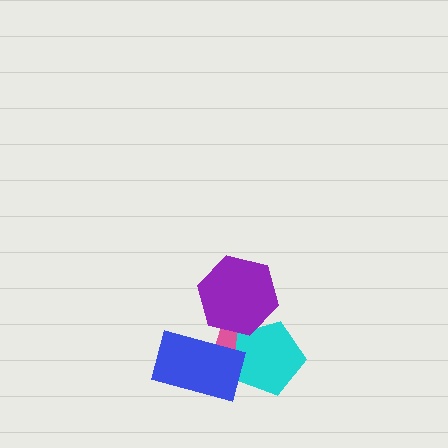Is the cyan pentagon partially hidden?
Yes, it is partially covered by another shape.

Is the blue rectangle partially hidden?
No, no other shape covers it.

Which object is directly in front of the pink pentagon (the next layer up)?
The cyan pentagon is directly in front of the pink pentagon.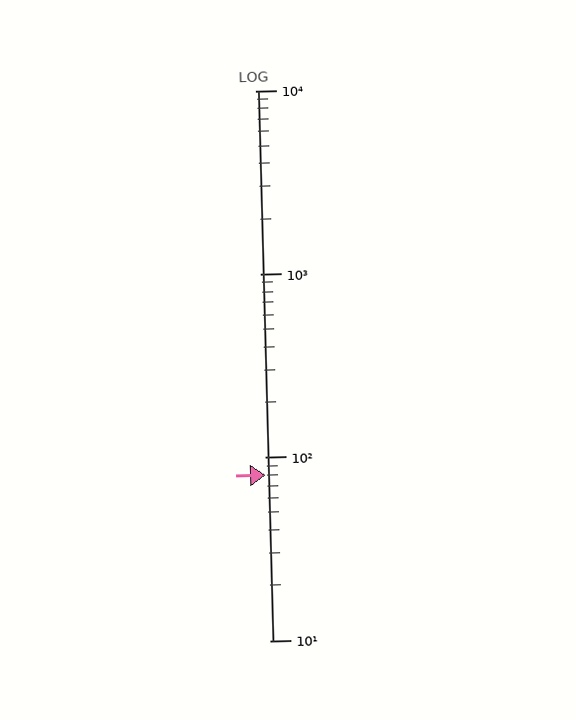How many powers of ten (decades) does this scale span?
The scale spans 3 decades, from 10 to 10000.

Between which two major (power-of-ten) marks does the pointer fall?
The pointer is between 10 and 100.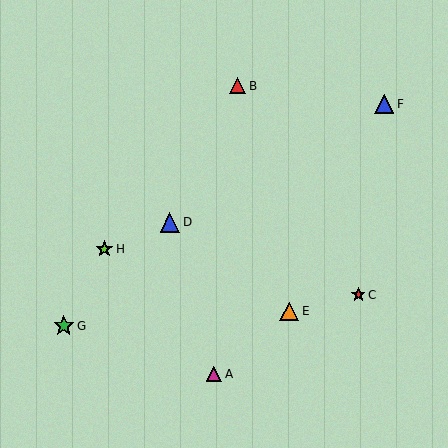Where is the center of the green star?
The center of the green star is at (64, 326).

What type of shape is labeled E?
Shape E is an orange triangle.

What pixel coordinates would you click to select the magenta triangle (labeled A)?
Click at (214, 374) to select the magenta triangle A.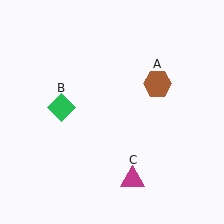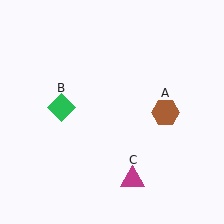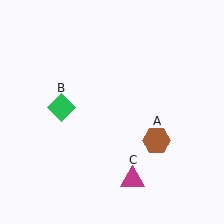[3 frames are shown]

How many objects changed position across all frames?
1 object changed position: brown hexagon (object A).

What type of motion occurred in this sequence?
The brown hexagon (object A) rotated clockwise around the center of the scene.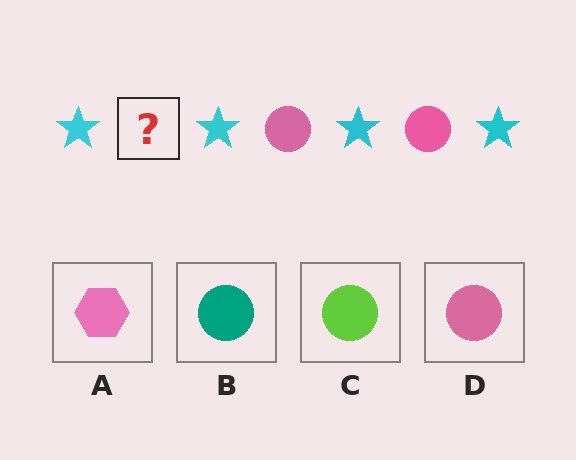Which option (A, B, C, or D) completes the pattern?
D.